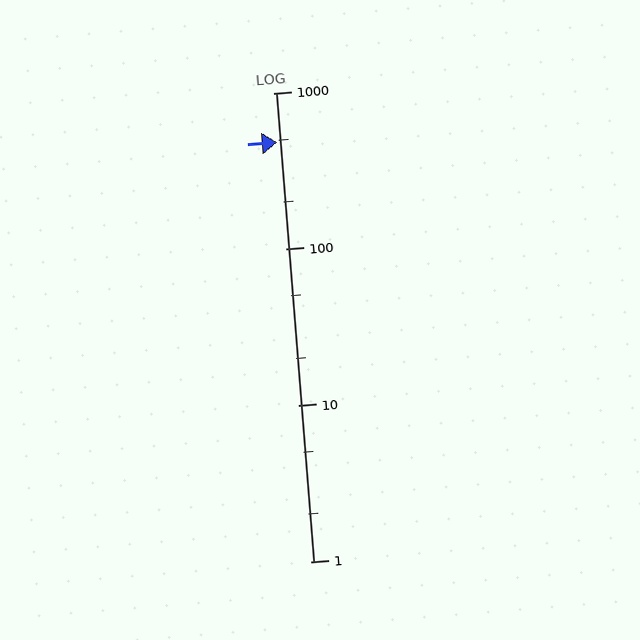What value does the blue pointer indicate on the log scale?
The pointer indicates approximately 480.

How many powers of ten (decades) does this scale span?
The scale spans 3 decades, from 1 to 1000.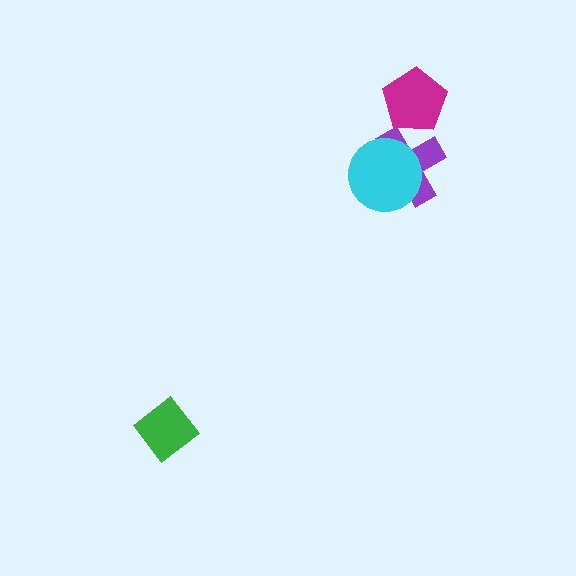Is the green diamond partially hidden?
No, no other shape covers it.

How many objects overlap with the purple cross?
1 object overlaps with the purple cross.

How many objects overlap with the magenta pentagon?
0 objects overlap with the magenta pentagon.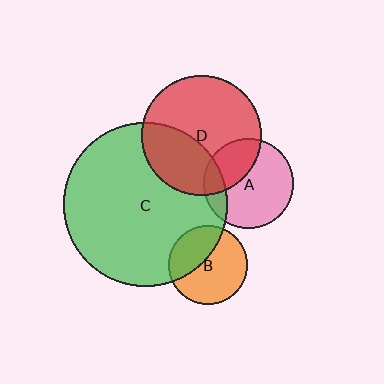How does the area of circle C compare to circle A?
Approximately 3.3 times.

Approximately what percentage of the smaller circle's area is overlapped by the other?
Approximately 35%.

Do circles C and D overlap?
Yes.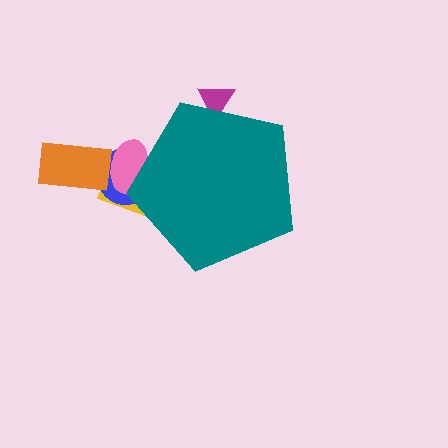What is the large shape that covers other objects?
A teal pentagon.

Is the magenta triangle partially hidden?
Yes, the magenta triangle is partially hidden behind the teal pentagon.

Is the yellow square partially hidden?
Yes, the yellow square is partially hidden behind the teal pentagon.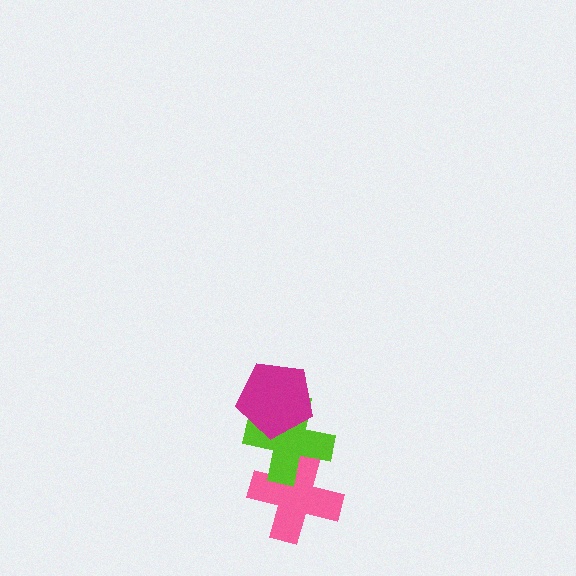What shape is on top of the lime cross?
The magenta pentagon is on top of the lime cross.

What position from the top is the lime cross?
The lime cross is 2nd from the top.